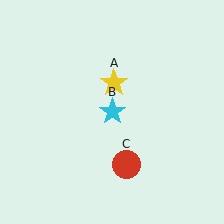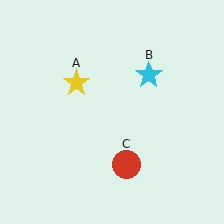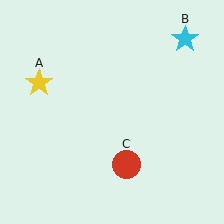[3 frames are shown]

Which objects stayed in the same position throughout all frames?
Red circle (object C) remained stationary.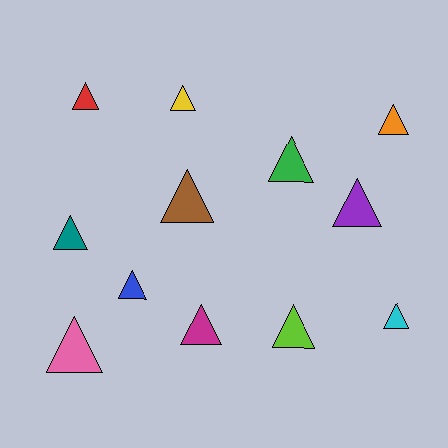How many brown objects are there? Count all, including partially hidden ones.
There is 1 brown object.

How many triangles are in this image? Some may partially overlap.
There are 12 triangles.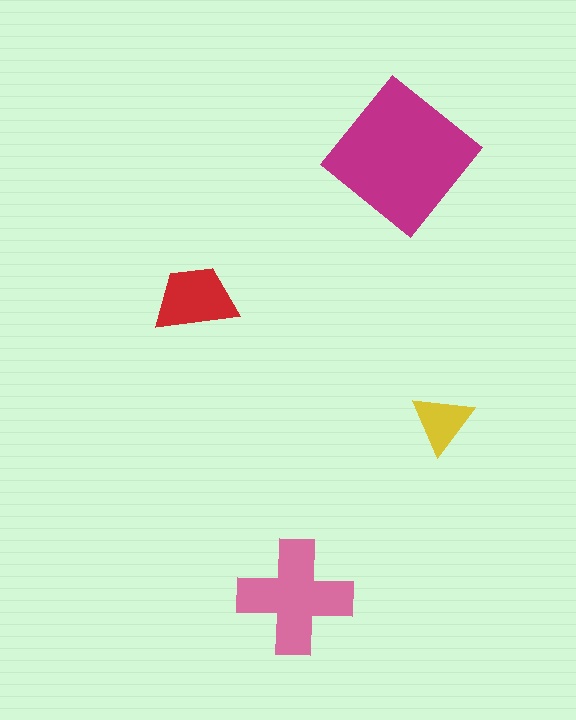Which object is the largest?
The magenta diamond.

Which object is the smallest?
The yellow triangle.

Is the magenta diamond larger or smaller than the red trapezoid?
Larger.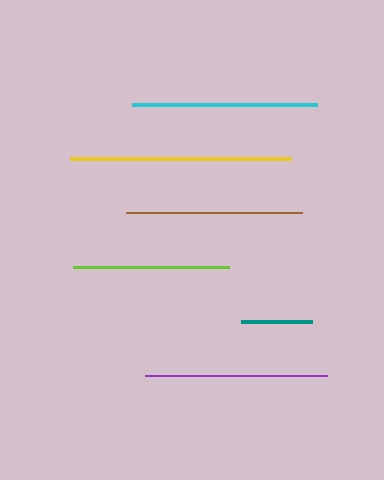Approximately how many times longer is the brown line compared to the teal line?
The brown line is approximately 2.5 times the length of the teal line.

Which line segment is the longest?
The yellow line is the longest at approximately 222 pixels.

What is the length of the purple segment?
The purple segment is approximately 182 pixels long.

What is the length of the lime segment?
The lime segment is approximately 155 pixels long.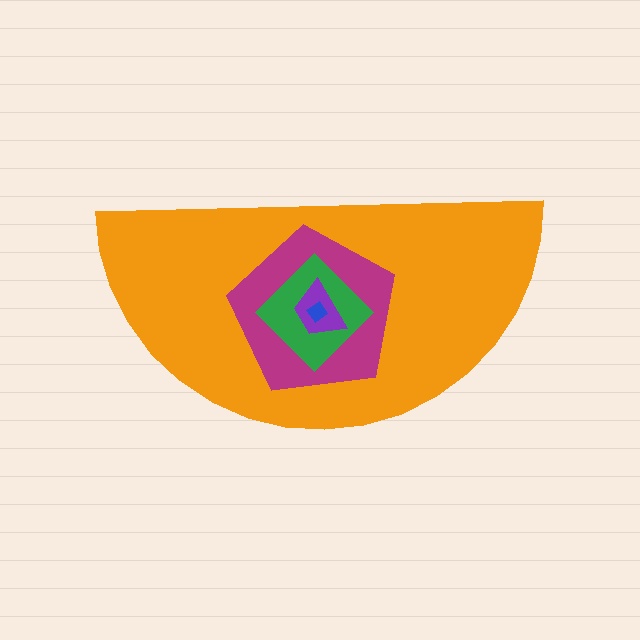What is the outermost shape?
The orange semicircle.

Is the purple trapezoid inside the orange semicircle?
Yes.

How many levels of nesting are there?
5.